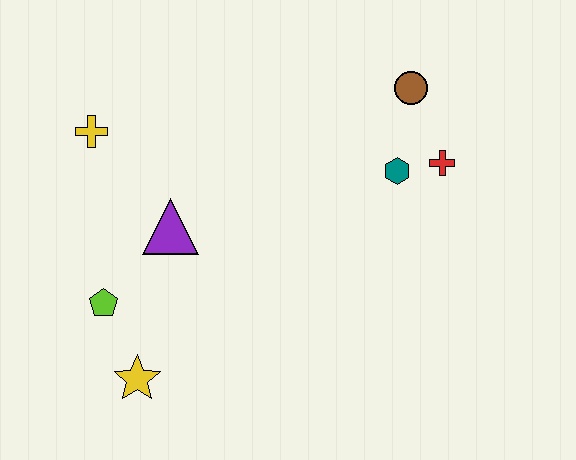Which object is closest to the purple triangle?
The lime pentagon is closest to the purple triangle.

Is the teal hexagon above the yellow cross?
No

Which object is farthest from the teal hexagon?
The yellow star is farthest from the teal hexagon.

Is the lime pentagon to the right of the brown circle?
No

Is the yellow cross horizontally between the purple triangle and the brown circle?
No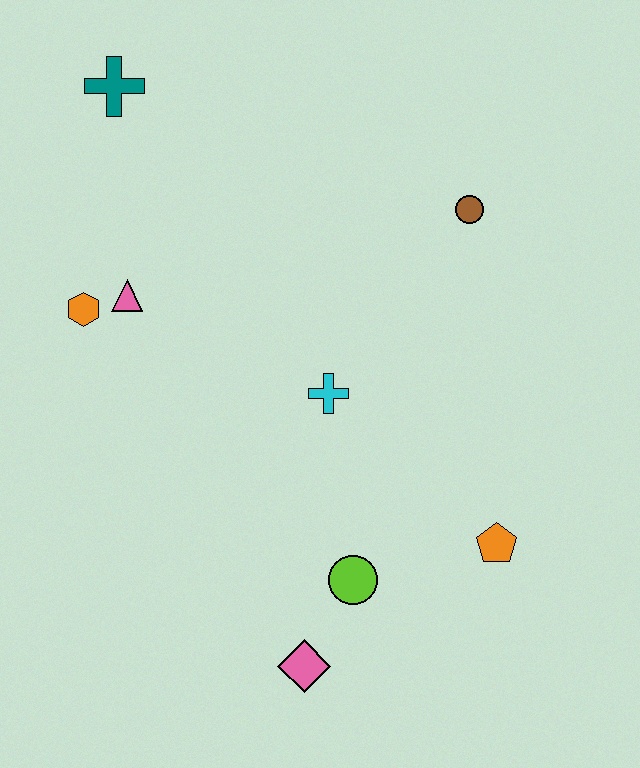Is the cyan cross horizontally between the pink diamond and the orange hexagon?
No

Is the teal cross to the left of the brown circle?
Yes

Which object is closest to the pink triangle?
The orange hexagon is closest to the pink triangle.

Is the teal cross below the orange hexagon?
No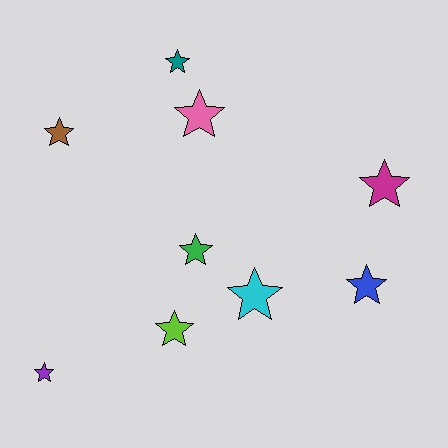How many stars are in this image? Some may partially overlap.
There are 9 stars.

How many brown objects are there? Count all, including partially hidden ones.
There is 1 brown object.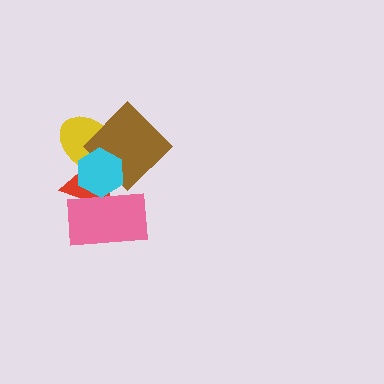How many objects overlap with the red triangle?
4 objects overlap with the red triangle.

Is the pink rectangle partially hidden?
Yes, it is partially covered by another shape.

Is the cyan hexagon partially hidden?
No, no other shape covers it.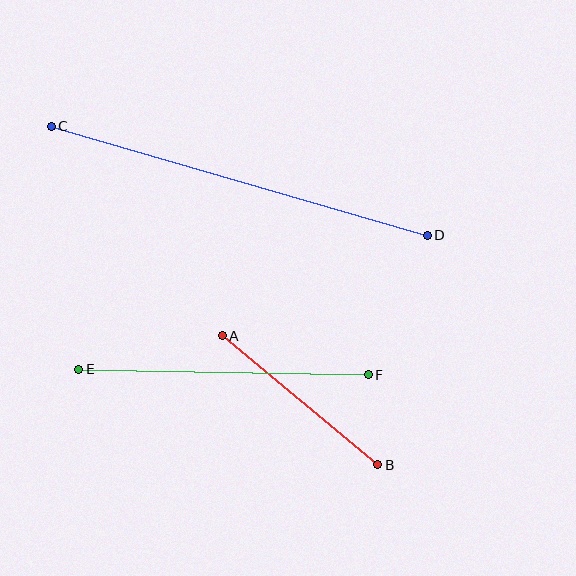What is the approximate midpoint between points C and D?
The midpoint is at approximately (239, 181) pixels.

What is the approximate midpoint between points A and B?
The midpoint is at approximately (300, 400) pixels.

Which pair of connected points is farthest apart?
Points C and D are farthest apart.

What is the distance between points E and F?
The distance is approximately 290 pixels.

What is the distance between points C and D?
The distance is approximately 392 pixels.